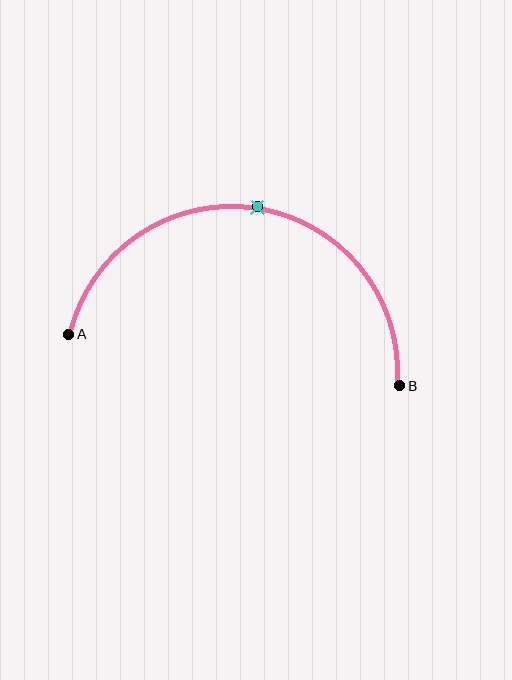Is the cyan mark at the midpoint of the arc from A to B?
Yes. The cyan mark lies on the arc at equal arc-length from both A and B — it is the arc midpoint.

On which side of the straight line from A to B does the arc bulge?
The arc bulges above the straight line connecting A and B.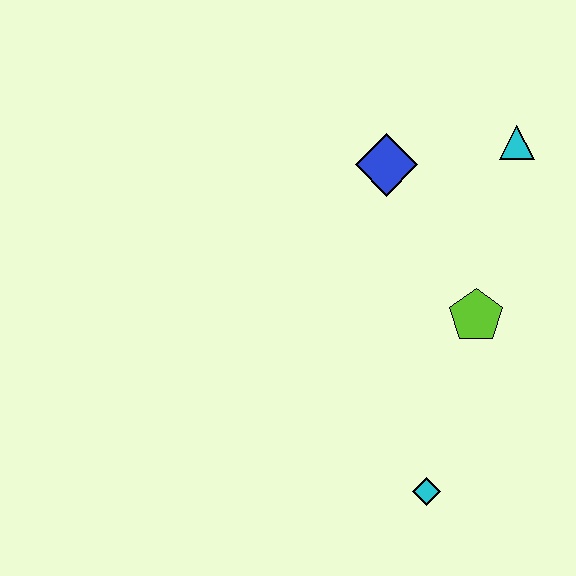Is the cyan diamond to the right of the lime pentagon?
No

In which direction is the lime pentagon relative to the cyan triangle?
The lime pentagon is below the cyan triangle.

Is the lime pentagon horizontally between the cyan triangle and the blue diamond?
Yes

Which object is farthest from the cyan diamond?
The cyan triangle is farthest from the cyan diamond.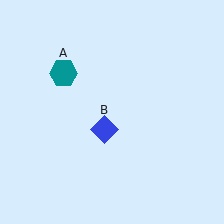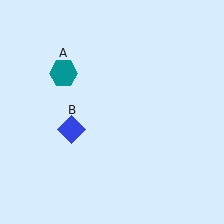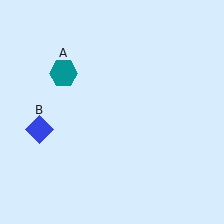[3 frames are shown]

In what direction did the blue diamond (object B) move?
The blue diamond (object B) moved left.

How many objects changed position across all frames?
1 object changed position: blue diamond (object B).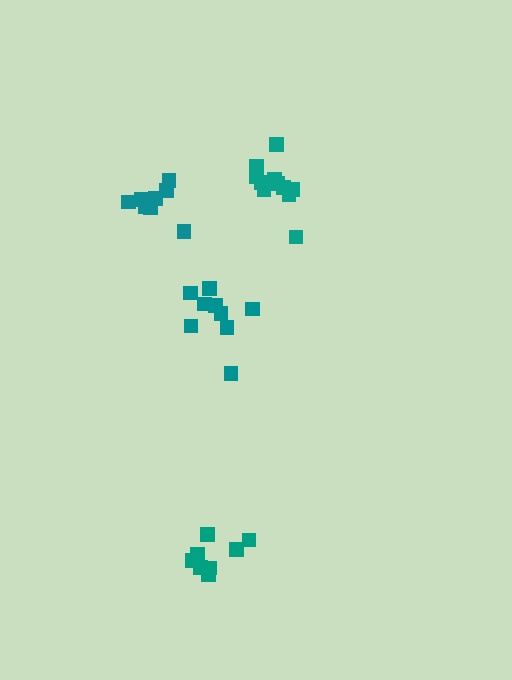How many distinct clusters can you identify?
There are 4 distinct clusters.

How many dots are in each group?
Group 1: 9 dots, Group 2: 9 dots, Group 3: 11 dots, Group 4: 8 dots (37 total).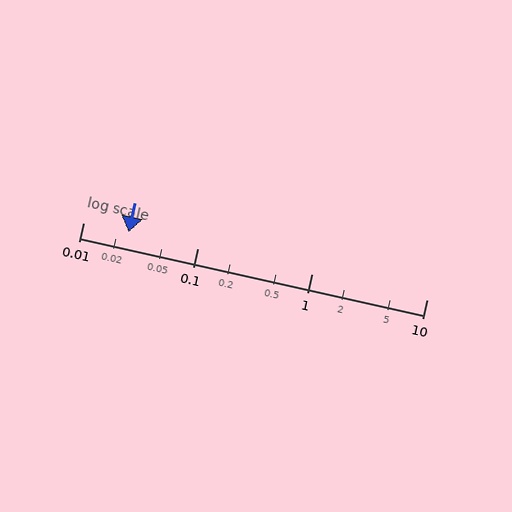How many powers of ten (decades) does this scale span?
The scale spans 3 decades, from 0.01 to 10.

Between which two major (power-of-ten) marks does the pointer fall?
The pointer is between 0.01 and 0.1.